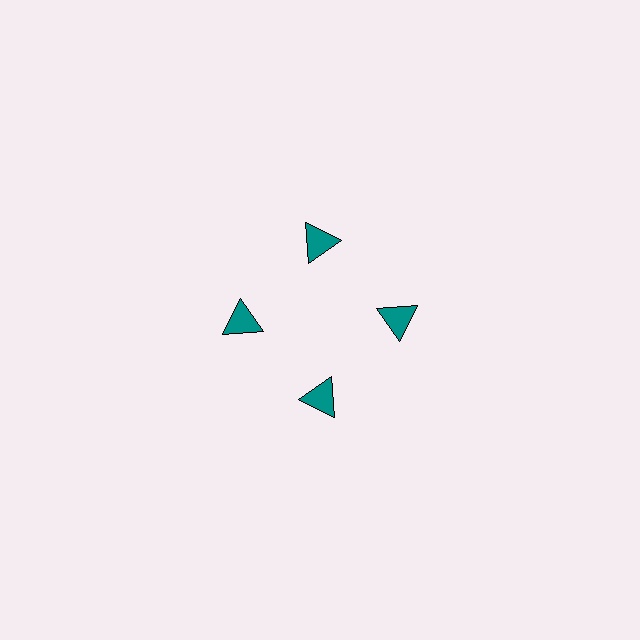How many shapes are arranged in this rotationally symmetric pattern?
There are 4 shapes, arranged in 4 groups of 1.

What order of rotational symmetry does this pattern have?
This pattern has 4-fold rotational symmetry.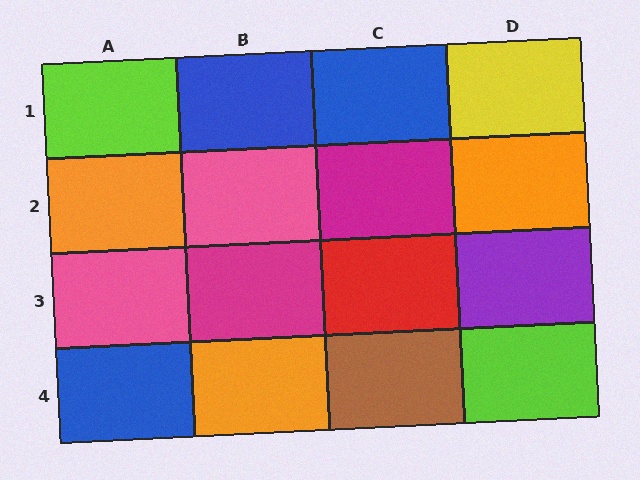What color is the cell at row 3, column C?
Red.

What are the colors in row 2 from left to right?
Orange, pink, magenta, orange.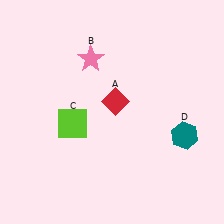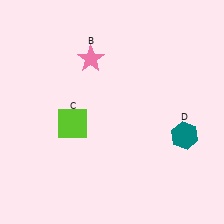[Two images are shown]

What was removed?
The red diamond (A) was removed in Image 2.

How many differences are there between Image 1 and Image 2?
There is 1 difference between the two images.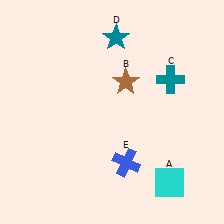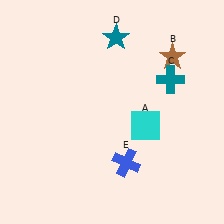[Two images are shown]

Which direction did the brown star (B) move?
The brown star (B) moved right.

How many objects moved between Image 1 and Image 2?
2 objects moved between the two images.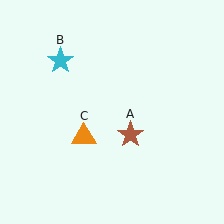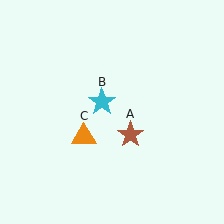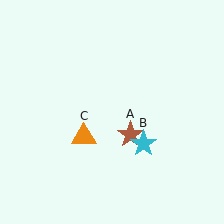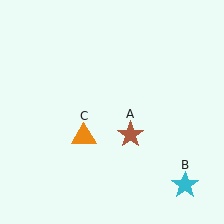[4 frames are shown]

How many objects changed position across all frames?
1 object changed position: cyan star (object B).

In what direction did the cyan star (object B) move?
The cyan star (object B) moved down and to the right.